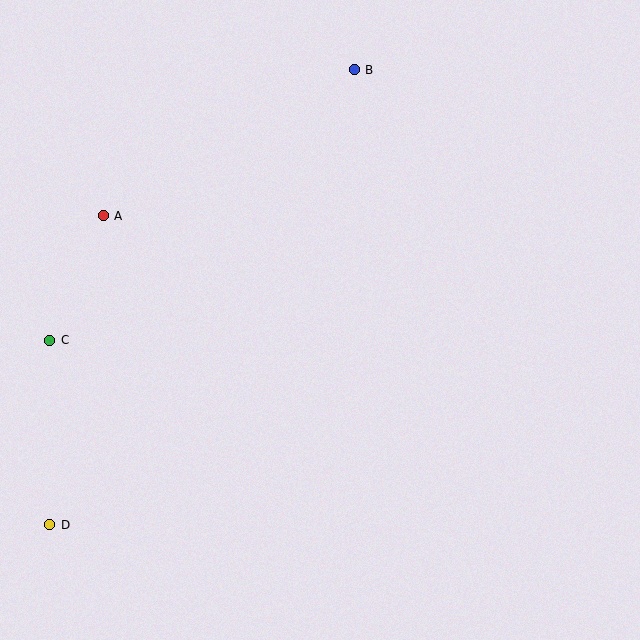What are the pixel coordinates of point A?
Point A is at (104, 216).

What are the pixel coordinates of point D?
Point D is at (49, 525).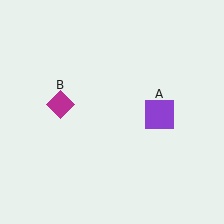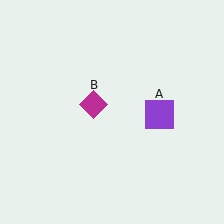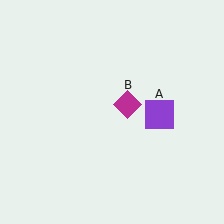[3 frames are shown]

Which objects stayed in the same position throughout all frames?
Purple square (object A) remained stationary.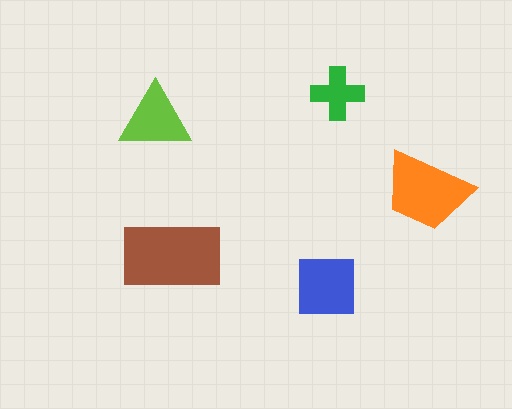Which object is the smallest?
The green cross.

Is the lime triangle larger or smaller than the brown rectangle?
Smaller.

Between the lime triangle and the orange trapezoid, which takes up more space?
The orange trapezoid.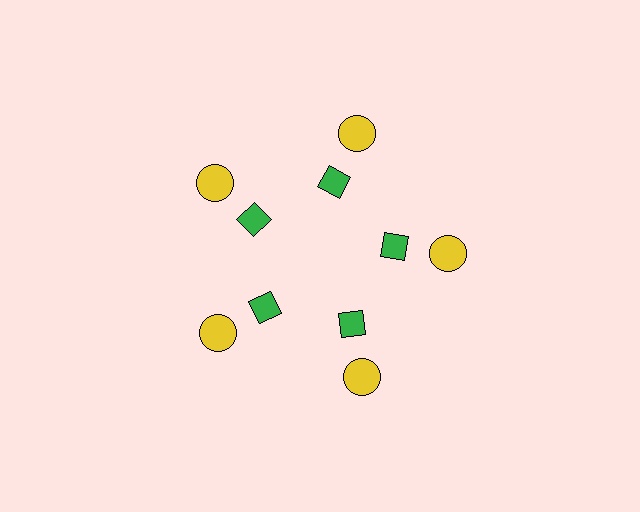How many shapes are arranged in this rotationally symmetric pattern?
There are 10 shapes, arranged in 5 groups of 2.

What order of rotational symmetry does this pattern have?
This pattern has 5-fold rotational symmetry.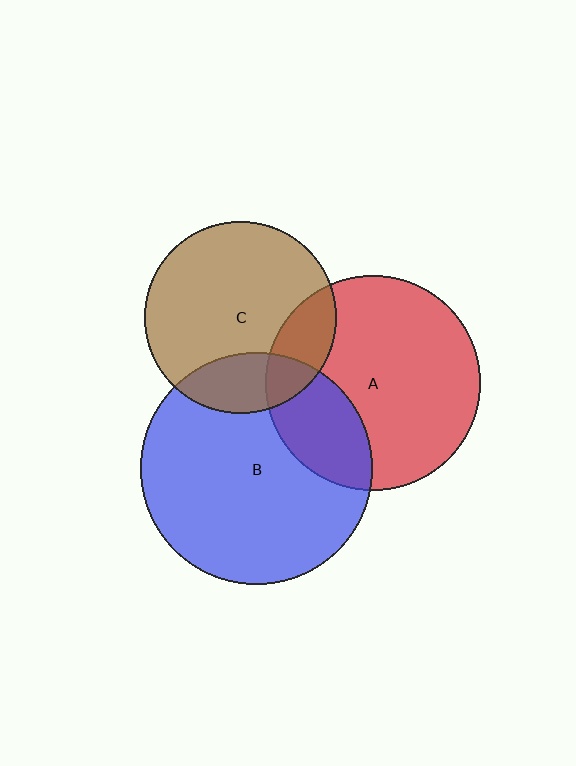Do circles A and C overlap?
Yes.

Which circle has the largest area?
Circle B (blue).